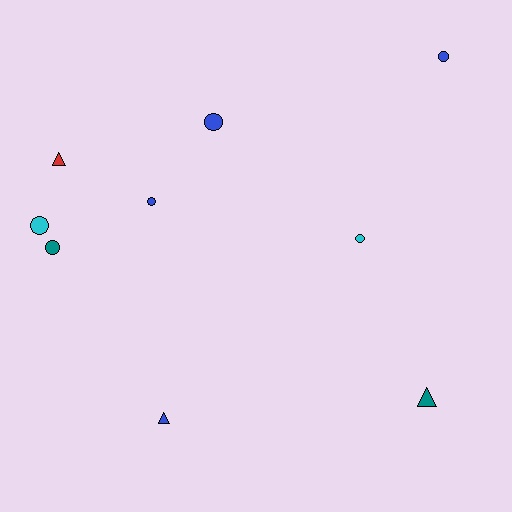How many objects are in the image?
There are 9 objects.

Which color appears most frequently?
Blue, with 4 objects.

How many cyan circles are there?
There are 2 cyan circles.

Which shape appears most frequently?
Circle, with 6 objects.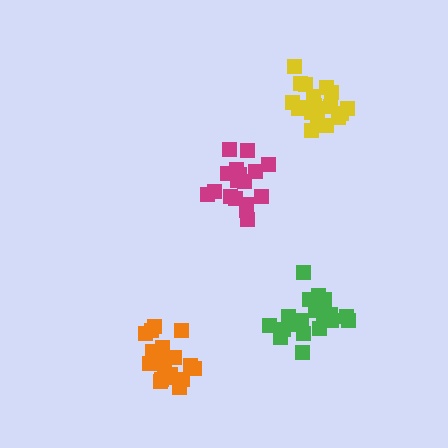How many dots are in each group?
Group 1: 20 dots, Group 2: 19 dots, Group 3: 19 dots, Group 4: 20 dots (78 total).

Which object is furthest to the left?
The orange cluster is leftmost.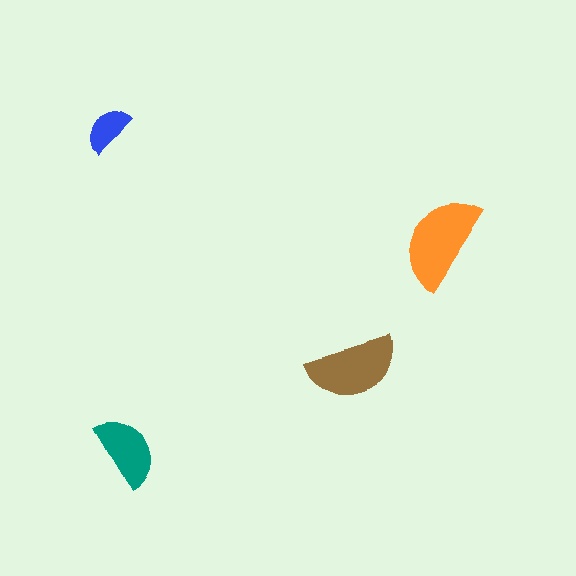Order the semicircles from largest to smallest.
the orange one, the brown one, the teal one, the blue one.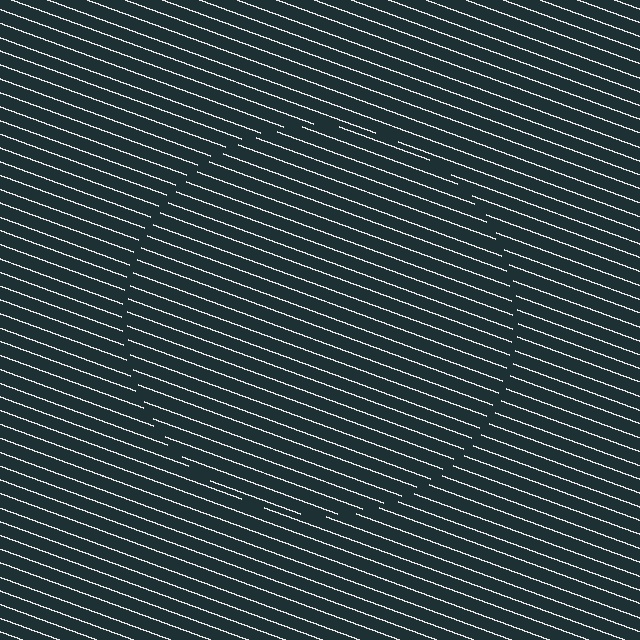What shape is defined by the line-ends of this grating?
An illusory circle. The interior of the shape contains the same grating, shifted by half a period — the contour is defined by the phase discontinuity where line-ends from the inner and outer gratings abut.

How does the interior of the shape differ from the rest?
The interior of the shape contains the same grating, shifted by half a period — the contour is defined by the phase discontinuity where line-ends from the inner and outer gratings abut.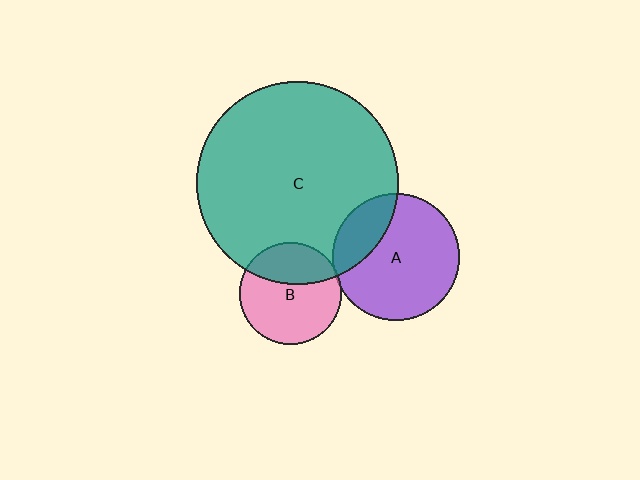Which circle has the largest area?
Circle C (teal).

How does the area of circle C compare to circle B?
Approximately 3.9 times.